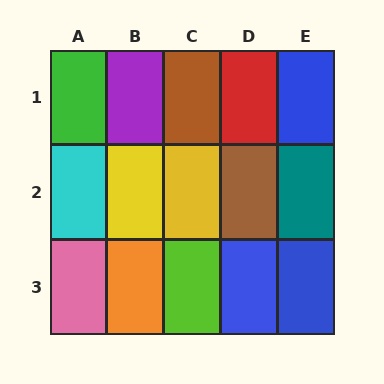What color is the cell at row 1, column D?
Red.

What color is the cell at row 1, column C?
Brown.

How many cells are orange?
1 cell is orange.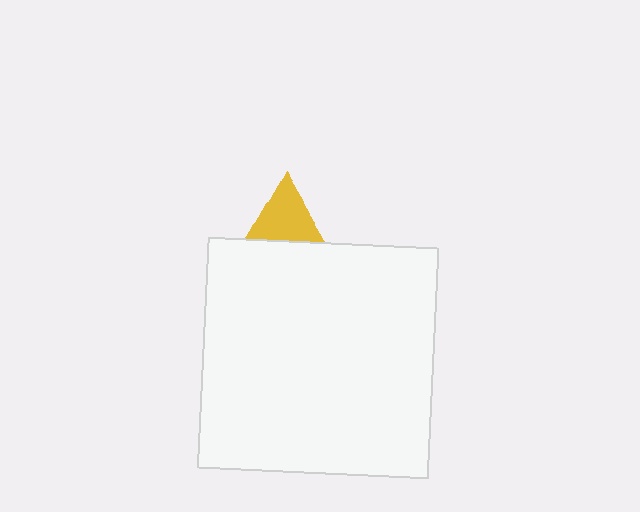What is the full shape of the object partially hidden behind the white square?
The partially hidden object is a yellow triangle.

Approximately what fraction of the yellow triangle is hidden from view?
Roughly 60% of the yellow triangle is hidden behind the white square.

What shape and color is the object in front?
The object in front is a white square.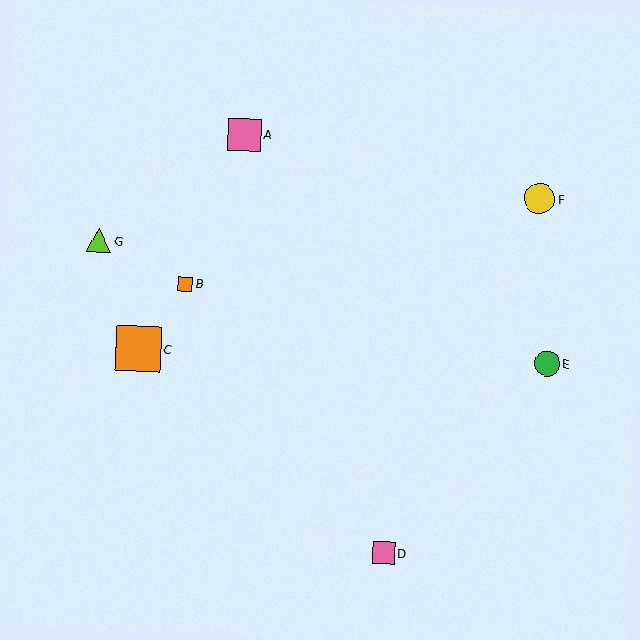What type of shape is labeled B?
Shape B is an orange square.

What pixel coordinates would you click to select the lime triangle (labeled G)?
Click at (99, 240) to select the lime triangle G.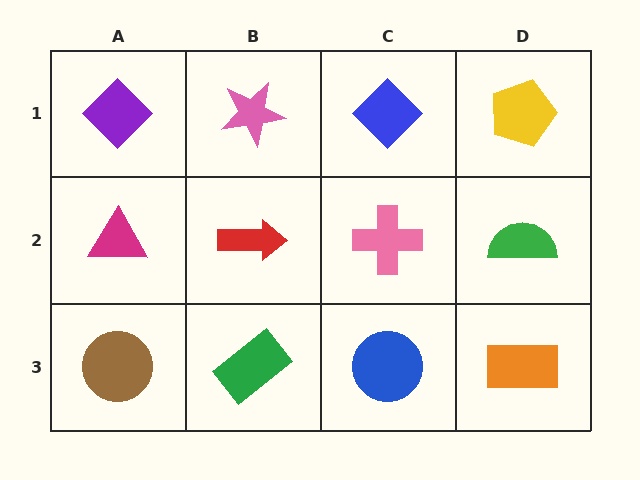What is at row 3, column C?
A blue circle.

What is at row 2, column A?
A magenta triangle.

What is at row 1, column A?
A purple diamond.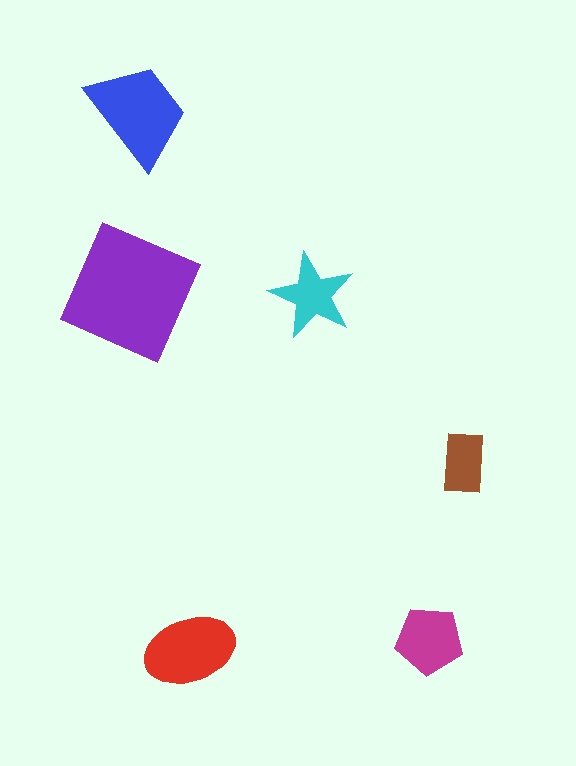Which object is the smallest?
The brown rectangle.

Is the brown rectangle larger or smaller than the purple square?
Smaller.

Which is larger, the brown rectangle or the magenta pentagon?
The magenta pentagon.